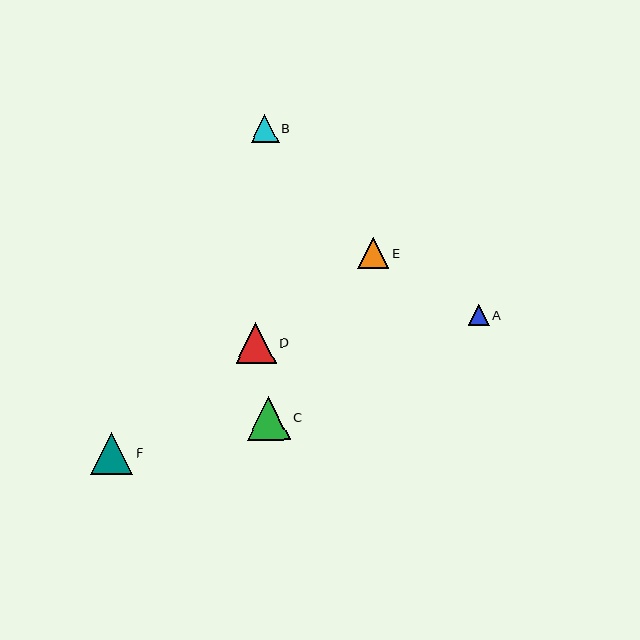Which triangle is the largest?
Triangle C is the largest with a size of approximately 44 pixels.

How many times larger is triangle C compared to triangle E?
Triangle C is approximately 1.4 times the size of triangle E.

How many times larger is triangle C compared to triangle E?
Triangle C is approximately 1.4 times the size of triangle E.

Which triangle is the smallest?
Triangle A is the smallest with a size of approximately 21 pixels.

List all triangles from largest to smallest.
From largest to smallest: C, F, D, E, B, A.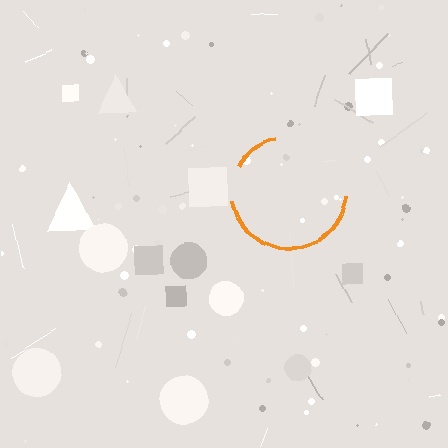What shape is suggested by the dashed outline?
The dashed outline suggests a circle.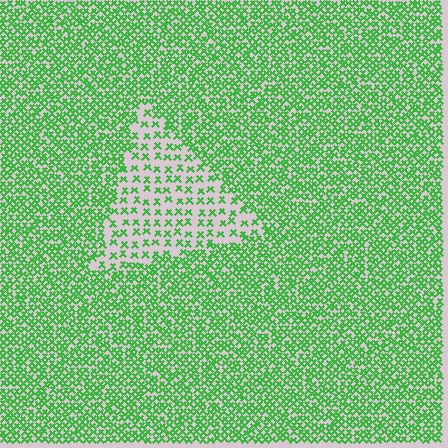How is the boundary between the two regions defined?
The boundary is defined by a change in element density (approximately 2.5x ratio). All elements are the same color, size, and shape.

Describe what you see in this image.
The image contains small green elements arranged at two different densities. A triangle-shaped region is visible where the elements are less densely packed than the surrounding area.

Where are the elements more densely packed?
The elements are more densely packed outside the triangle boundary.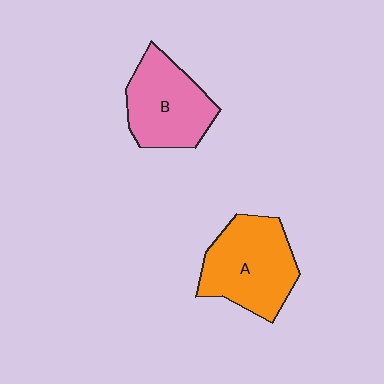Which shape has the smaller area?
Shape B (pink).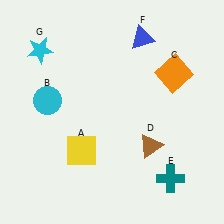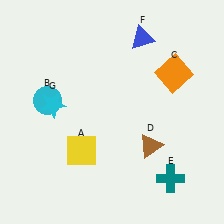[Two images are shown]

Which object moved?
The cyan star (G) moved down.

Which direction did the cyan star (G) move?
The cyan star (G) moved down.